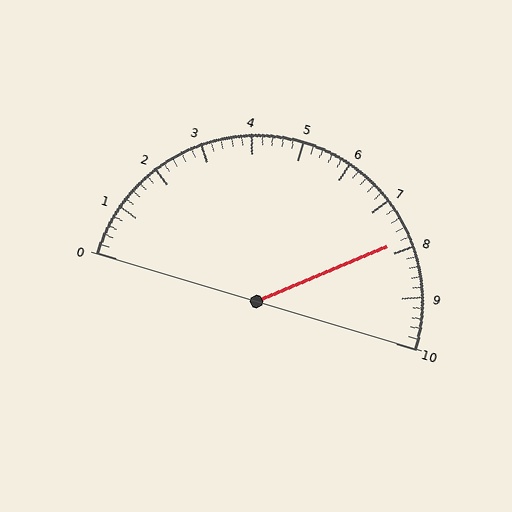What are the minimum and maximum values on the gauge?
The gauge ranges from 0 to 10.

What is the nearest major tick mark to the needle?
The nearest major tick mark is 8.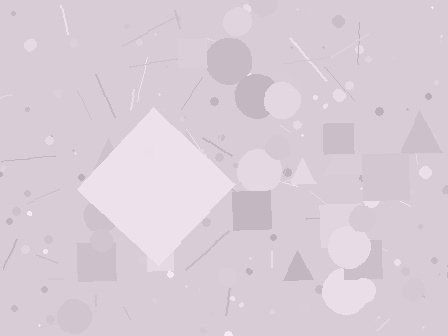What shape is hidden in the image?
A diamond is hidden in the image.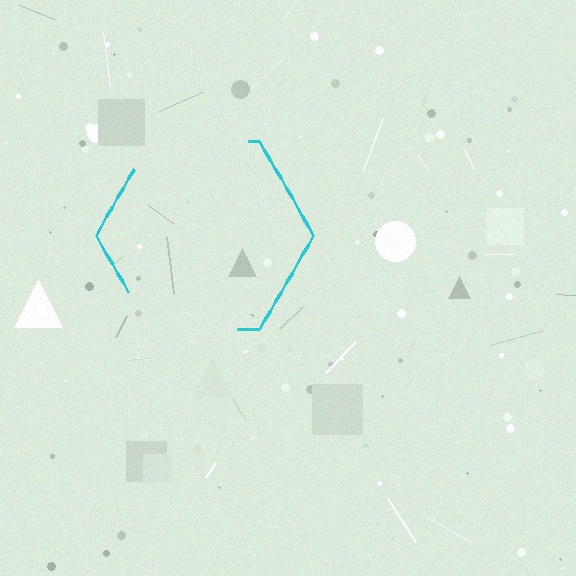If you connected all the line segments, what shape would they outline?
They would outline a hexagon.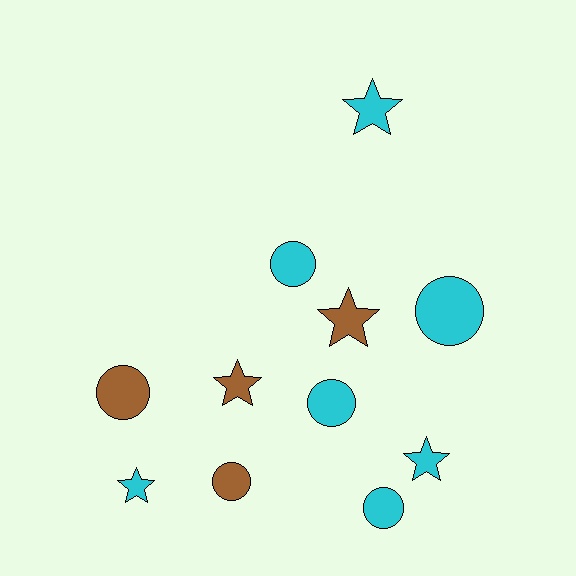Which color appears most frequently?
Cyan, with 7 objects.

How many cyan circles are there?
There are 4 cyan circles.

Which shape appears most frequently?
Circle, with 6 objects.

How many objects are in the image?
There are 11 objects.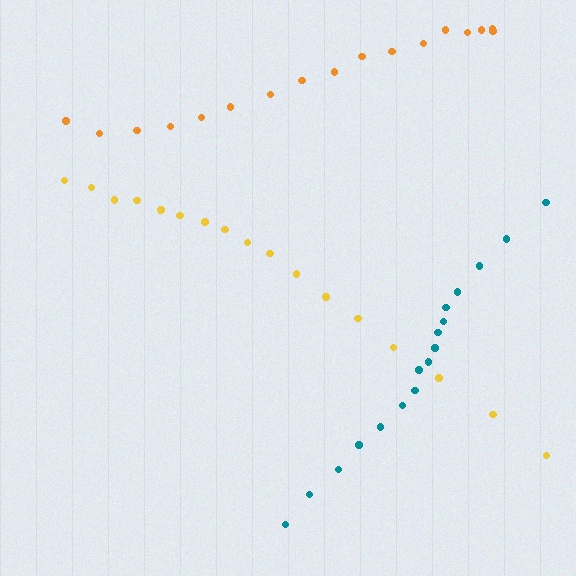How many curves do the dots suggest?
There are 3 distinct paths.